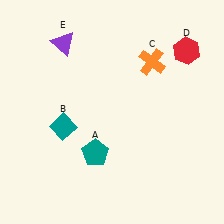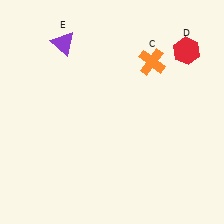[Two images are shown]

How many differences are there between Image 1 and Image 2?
There are 2 differences between the two images.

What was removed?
The teal diamond (B), the teal pentagon (A) were removed in Image 2.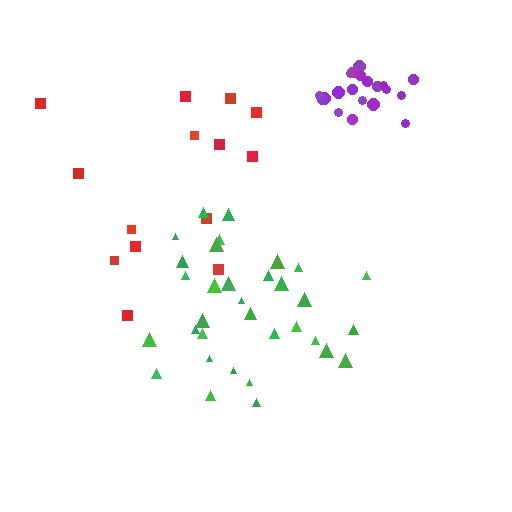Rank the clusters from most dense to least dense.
purple, green, red.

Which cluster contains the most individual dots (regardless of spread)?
Green (34).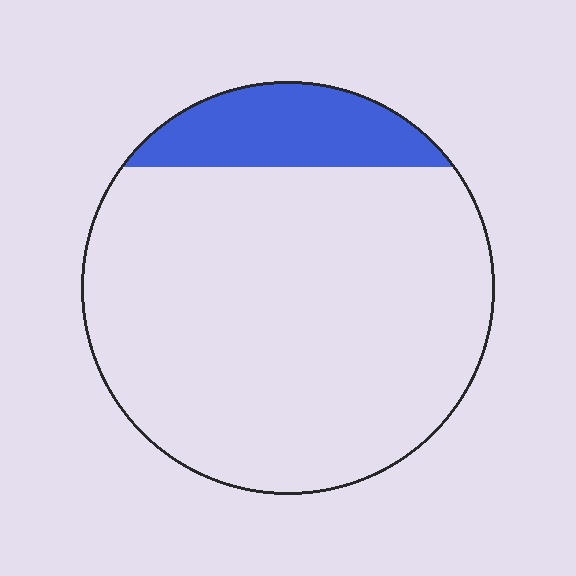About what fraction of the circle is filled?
About one sixth (1/6).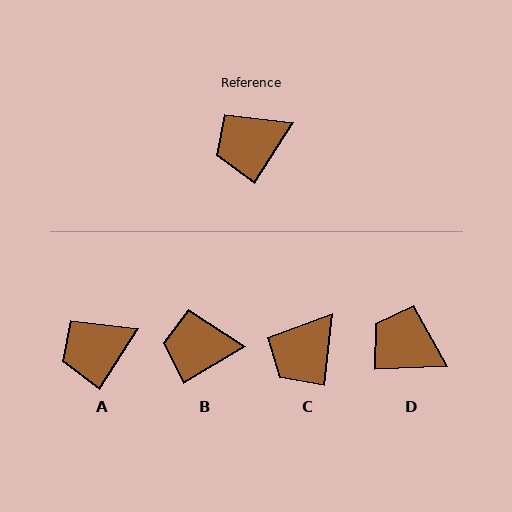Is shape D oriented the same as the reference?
No, it is off by about 55 degrees.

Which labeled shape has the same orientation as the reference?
A.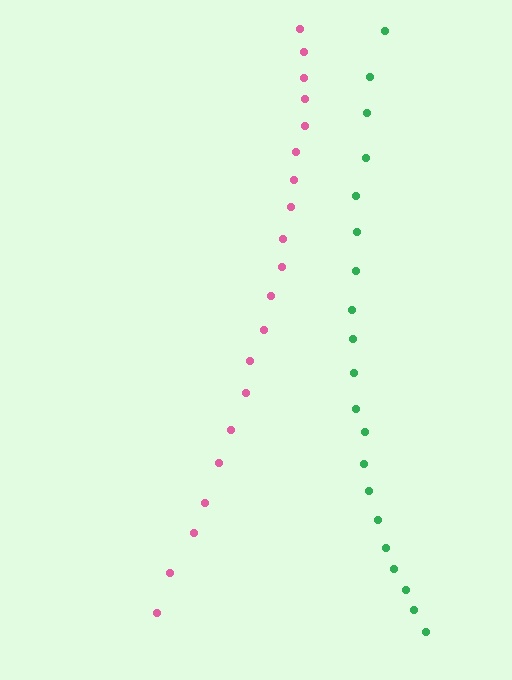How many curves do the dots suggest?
There are 2 distinct paths.